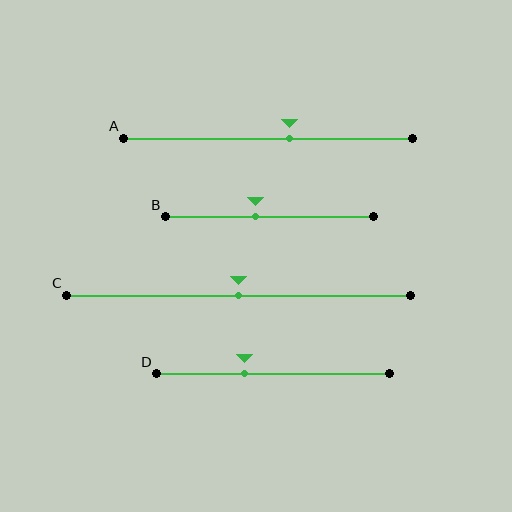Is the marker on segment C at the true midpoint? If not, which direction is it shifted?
Yes, the marker on segment C is at the true midpoint.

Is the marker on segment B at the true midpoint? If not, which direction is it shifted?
No, the marker on segment B is shifted to the left by about 7% of the segment length.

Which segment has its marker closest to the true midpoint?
Segment C has its marker closest to the true midpoint.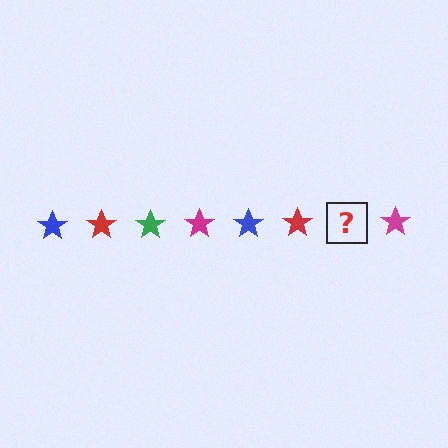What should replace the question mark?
The question mark should be replaced with a green star.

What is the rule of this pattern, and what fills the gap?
The rule is that the pattern cycles through blue, red, green, magenta stars. The gap should be filled with a green star.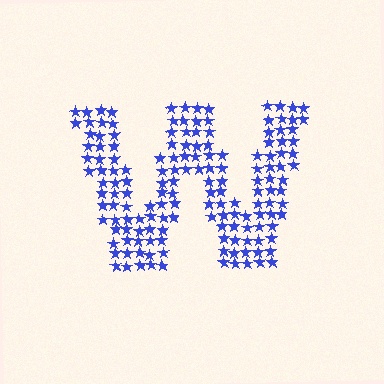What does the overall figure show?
The overall figure shows the letter W.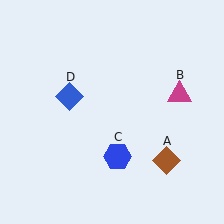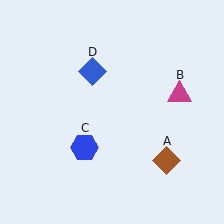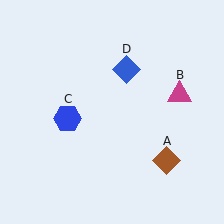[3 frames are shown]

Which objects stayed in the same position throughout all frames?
Brown diamond (object A) and magenta triangle (object B) remained stationary.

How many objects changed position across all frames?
2 objects changed position: blue hexagon (object C), blue diamond (object D).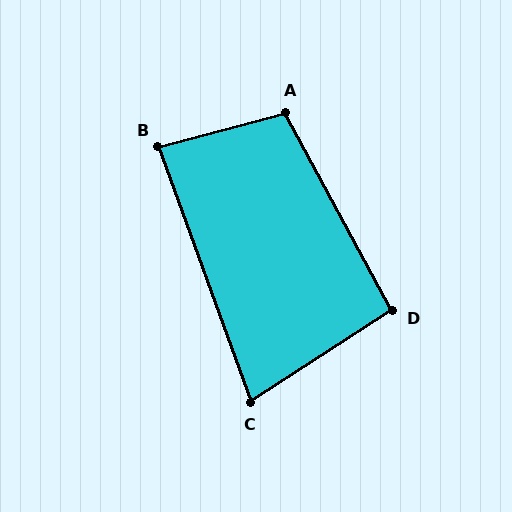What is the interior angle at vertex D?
Approximately 95 degrees (approximately right).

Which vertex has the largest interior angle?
A, at approximately 103 degrees.